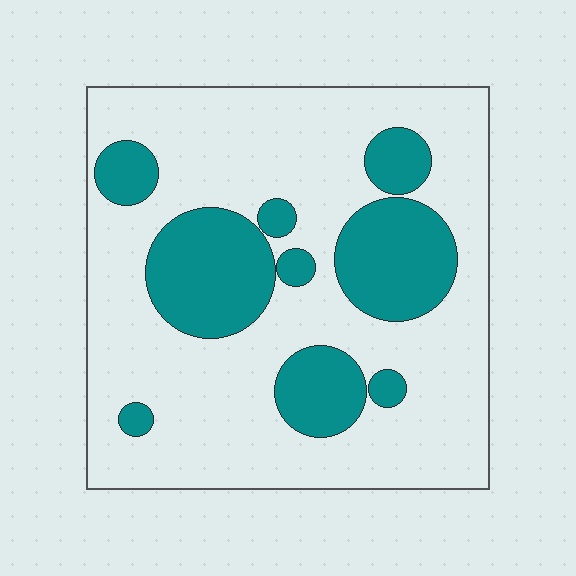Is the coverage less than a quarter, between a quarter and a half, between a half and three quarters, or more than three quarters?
Between a quarter and a half.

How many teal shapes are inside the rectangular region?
9.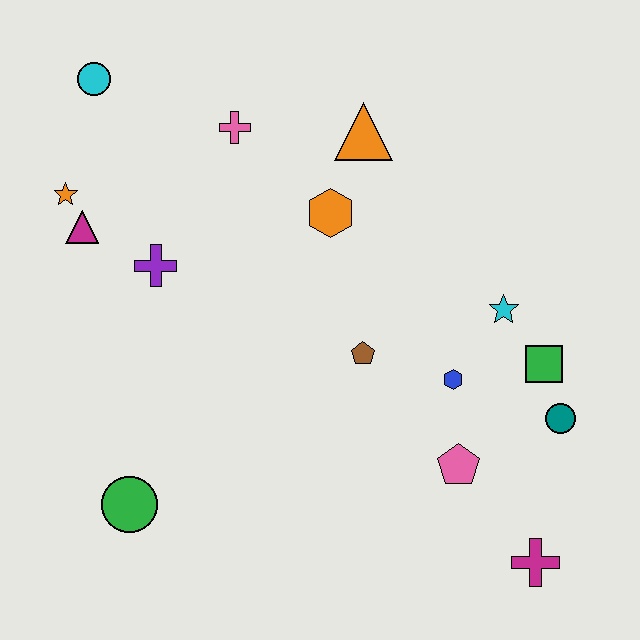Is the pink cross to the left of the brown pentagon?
Yes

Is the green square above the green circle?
Yes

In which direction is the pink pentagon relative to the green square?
The pink pentagon is below the green square.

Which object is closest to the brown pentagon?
The blue hexagon is closest to the brown pentagon.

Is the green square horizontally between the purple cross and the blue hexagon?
No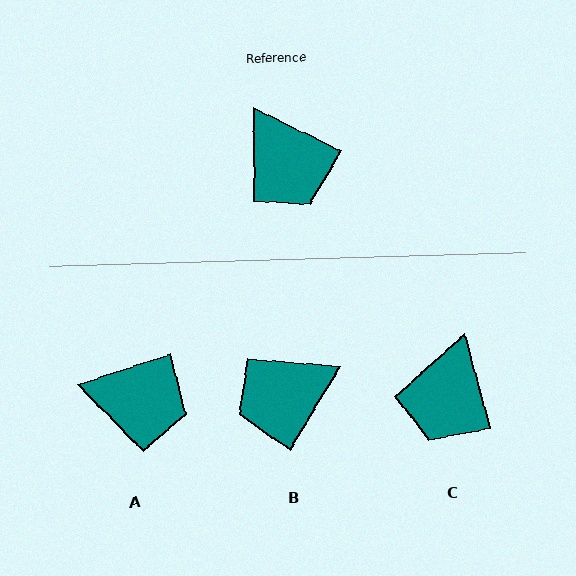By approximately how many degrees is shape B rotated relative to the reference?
Approximately 94 degrees clockwise.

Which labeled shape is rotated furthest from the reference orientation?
B, about 94 degrees away.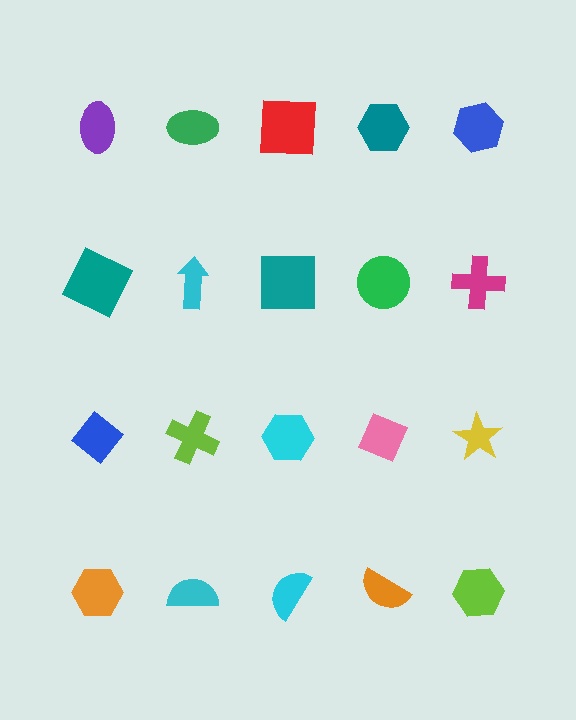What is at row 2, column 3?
A teal square.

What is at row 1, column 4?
A teal hexagon.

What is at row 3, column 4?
A pink diamond.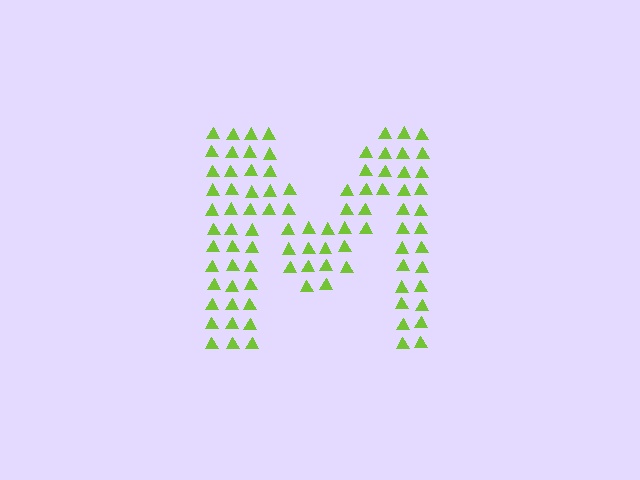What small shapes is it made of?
It is made of small triangles.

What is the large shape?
The large shape is the letter M.